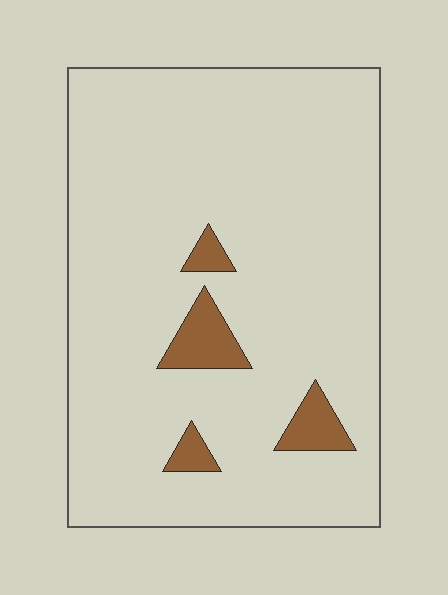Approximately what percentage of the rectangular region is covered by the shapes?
Approximately 5%.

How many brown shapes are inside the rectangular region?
4.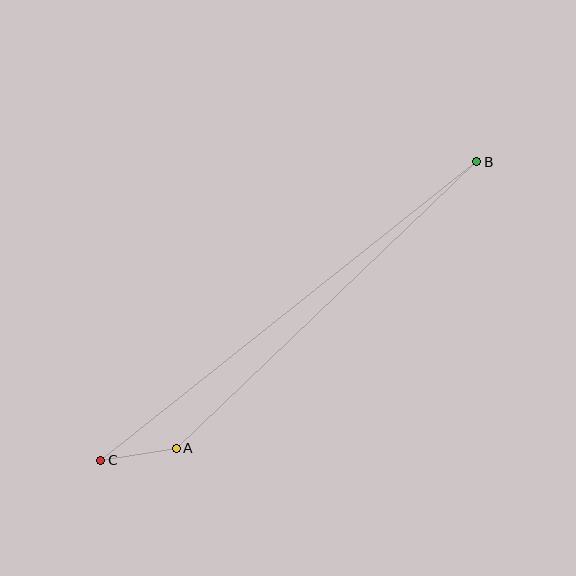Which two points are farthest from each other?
Points B and C are farthest from each other.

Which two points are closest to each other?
Points A and C are closest to each other.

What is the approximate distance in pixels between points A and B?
The distance between A and B is approximately 415 pixels.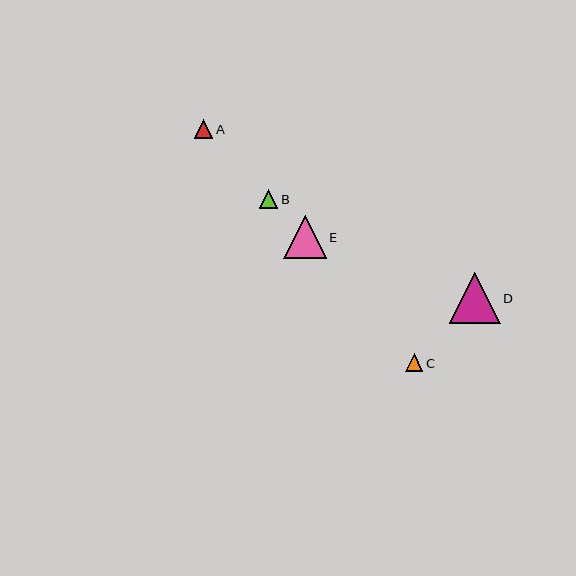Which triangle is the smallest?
Triangle C is the smallest with a size of approximately 17 pixels.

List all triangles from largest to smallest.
From largest to smallest: D, E, A, B, C.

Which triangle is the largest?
Triangle D is the largest with a size of approximately 51 pixels.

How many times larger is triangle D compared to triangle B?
Triangle D is approximately 2.8 times the size of triangle B.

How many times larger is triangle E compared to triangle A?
Triangle E is approximately 2.3 times the size of triangle A.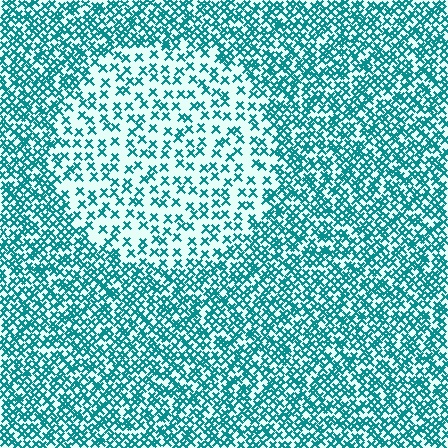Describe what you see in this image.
The image contains small teal elements arranged at two different densities. A circle-shaped region is visible where the elements are less densely packed than the surrounding area.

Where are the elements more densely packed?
The elements are more densely packed outside the circle boundary.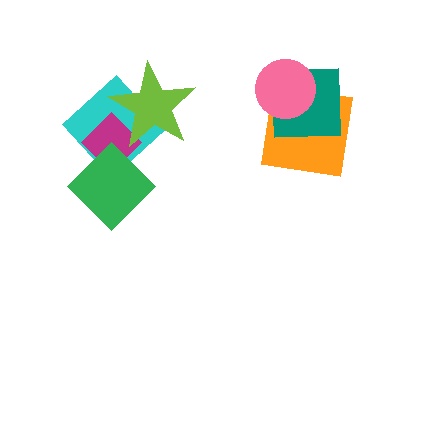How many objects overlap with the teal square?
2 objects overlap with the teal square.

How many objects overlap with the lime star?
2 objects overlap with the lime star.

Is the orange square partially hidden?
Yes, it is partially covered by another shape.